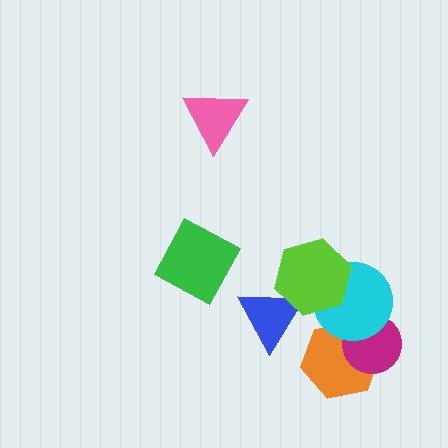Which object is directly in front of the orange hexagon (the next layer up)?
The magenta circle is directly in front of the orange hexagon.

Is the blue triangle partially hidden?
Yes, it is partially covered by another shape.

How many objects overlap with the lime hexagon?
2 objects overlap with the lime hexagon.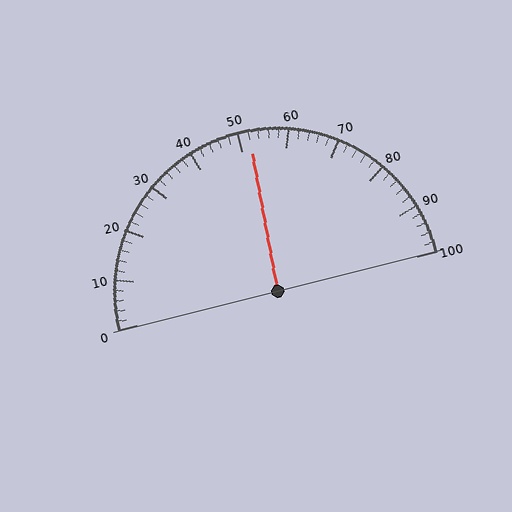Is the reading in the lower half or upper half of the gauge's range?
The reading is in the upper half of the range (0 to 100).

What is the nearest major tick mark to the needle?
The nearest major tick mark is 50.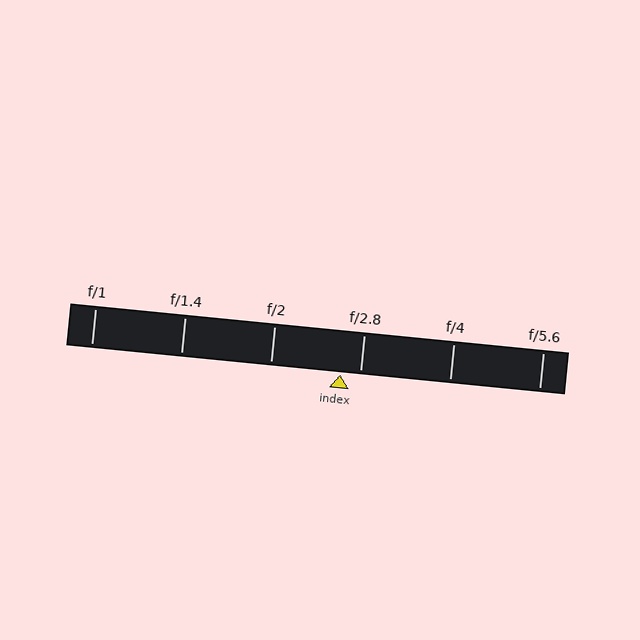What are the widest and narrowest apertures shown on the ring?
The widest aperture shown is f/1 and the narrowest is f/5.6.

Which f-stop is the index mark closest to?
The index mark is closest to f/2.8.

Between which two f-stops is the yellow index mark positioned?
The index mark is between f/2 and f/2.8.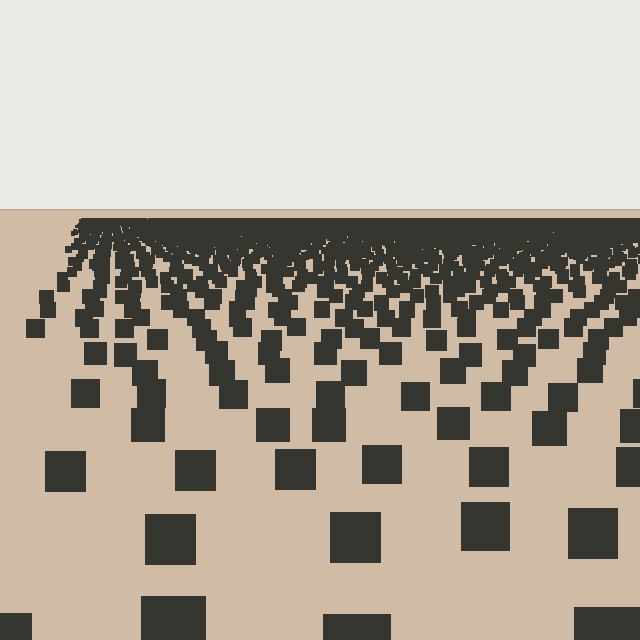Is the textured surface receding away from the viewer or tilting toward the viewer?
The surface is receding away from the viewer. Texture elements get smaller and denser toward the top.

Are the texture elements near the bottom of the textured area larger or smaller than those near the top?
Larger. Near the bottom, elements are closer to the viewer and appear at a bigger on-screen size.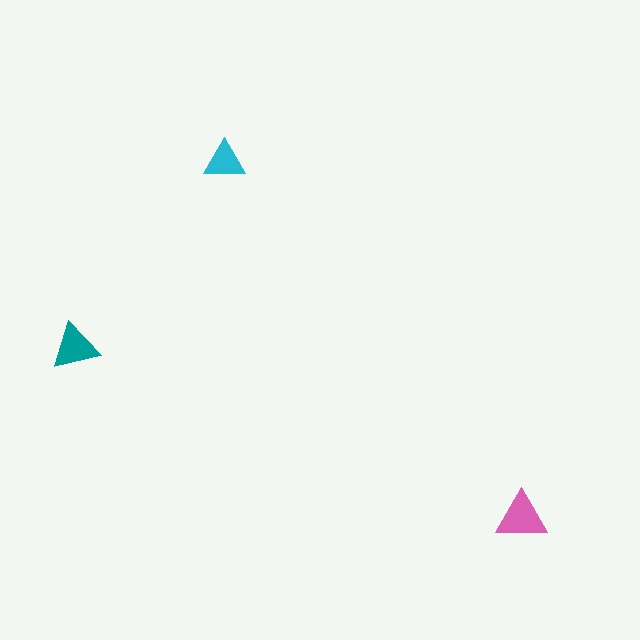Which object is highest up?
The cyan triangle is topmost.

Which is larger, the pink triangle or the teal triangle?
The pink one.